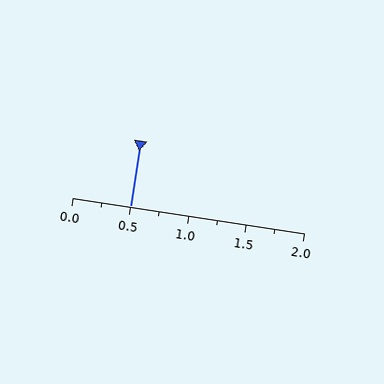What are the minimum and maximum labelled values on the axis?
The axis runs from 0.0 to 2.0.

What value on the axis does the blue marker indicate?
The marker indicates approximately 0.5.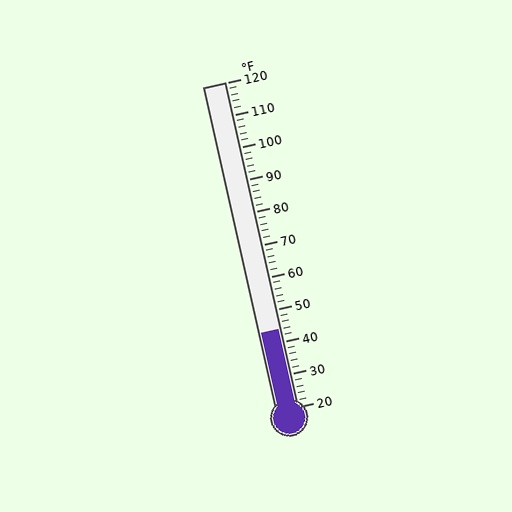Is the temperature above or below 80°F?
The temperature is below 80°F.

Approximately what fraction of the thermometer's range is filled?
The thermometer is filled to approximately 25% of its range.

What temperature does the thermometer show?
The thermometer shows approximately 44°F.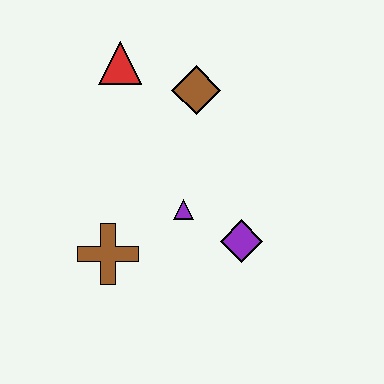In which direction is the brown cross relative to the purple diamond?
The brown cross is to the left of the purple diamond.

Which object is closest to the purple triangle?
The purple diamond is closest to the purple triangle.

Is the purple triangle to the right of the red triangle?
Yes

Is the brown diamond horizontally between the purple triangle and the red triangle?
No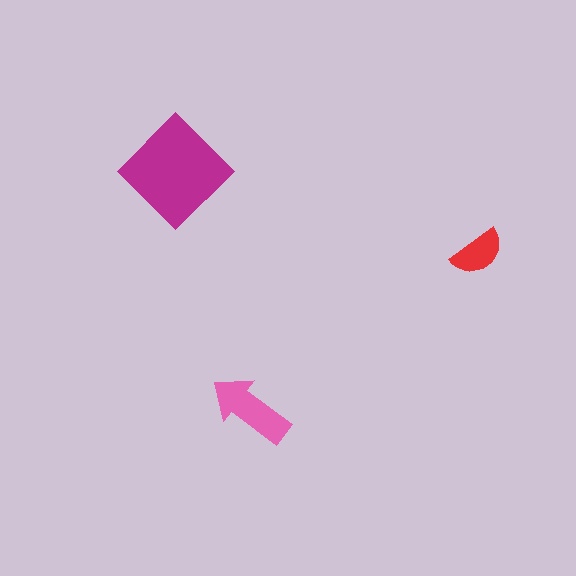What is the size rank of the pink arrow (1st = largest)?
2nd.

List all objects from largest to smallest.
The magenta diamond, the pink arrow, the red semicircle.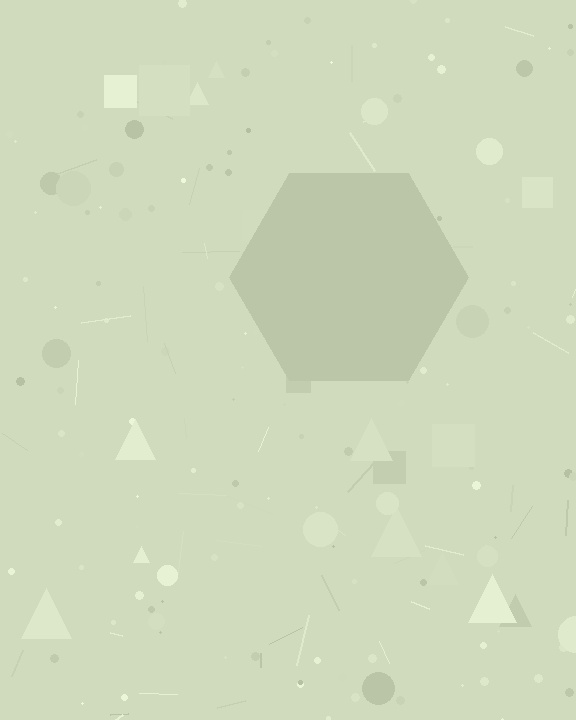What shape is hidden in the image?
A hexagon is hidden in the image.